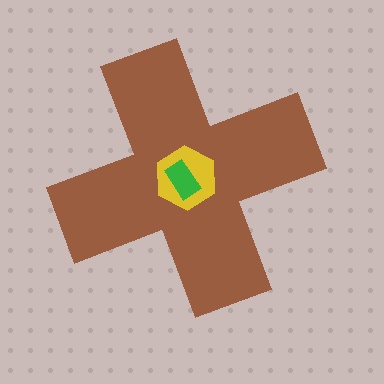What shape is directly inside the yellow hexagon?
The green rectangle.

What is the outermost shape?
The brown cross.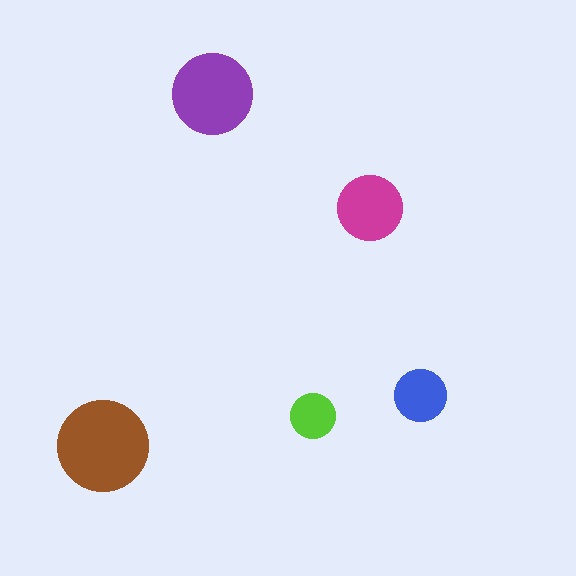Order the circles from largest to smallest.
the brown one, the purple one, the magenta one, the blue one, the lime one.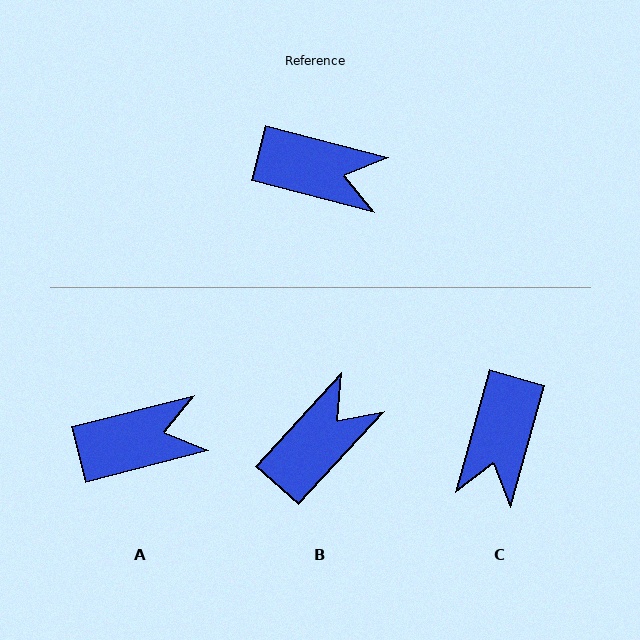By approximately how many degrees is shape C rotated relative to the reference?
Approximately 91 degrees clockwise.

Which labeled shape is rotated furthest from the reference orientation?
C, about 91 degrees away.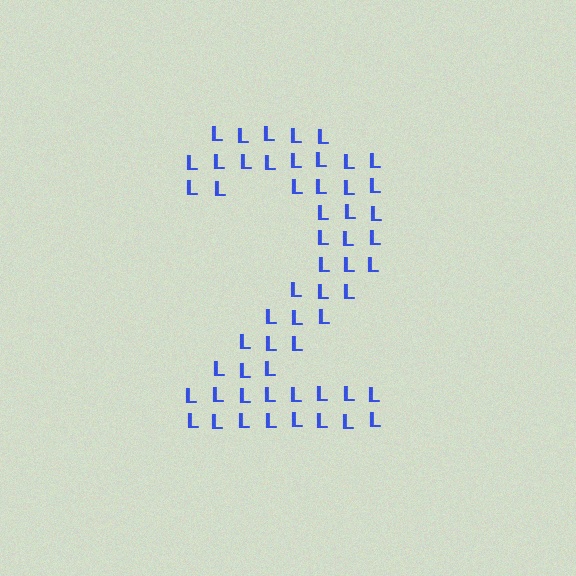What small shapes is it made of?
It is made of small letter L's.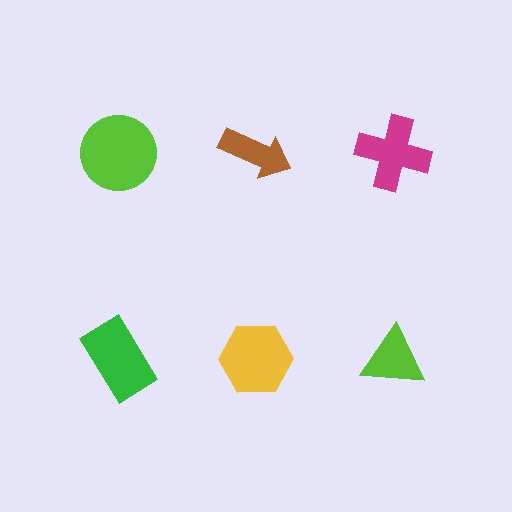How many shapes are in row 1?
3 shapes.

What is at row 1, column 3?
A magenta cross.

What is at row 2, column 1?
A green rectangle.